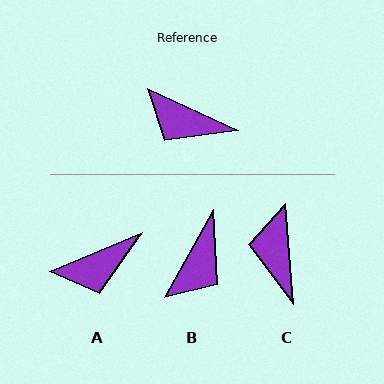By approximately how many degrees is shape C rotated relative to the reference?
Approximately 61 degrees clockwise.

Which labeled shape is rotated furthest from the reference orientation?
B, about 86 degrees away.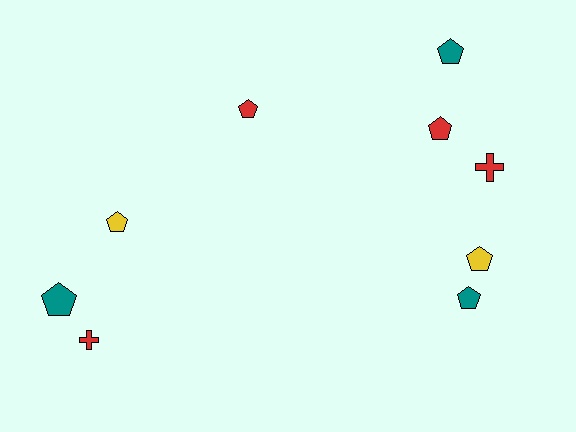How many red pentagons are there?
There are 2 red pentagons.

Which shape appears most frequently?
Pentagon, with 7 objects.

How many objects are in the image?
There are 9 objects.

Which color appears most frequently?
Red, with 4 objects.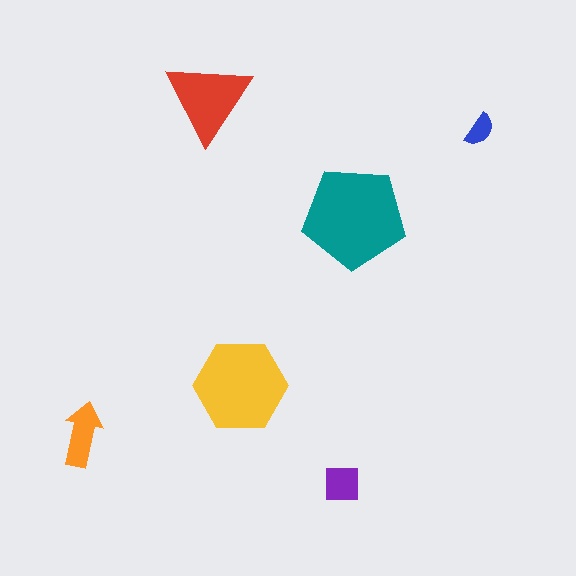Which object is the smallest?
The blue semicircle.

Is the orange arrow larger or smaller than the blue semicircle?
Larger.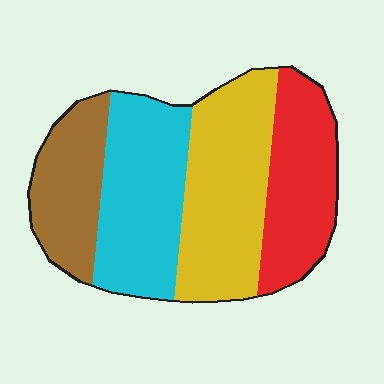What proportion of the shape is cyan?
Cyan takes up about one quarter (1/4) of the shape.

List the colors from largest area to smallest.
From largest to smallest: yellow, cyan, red, brown.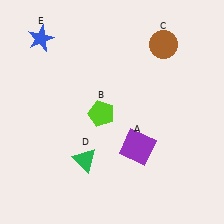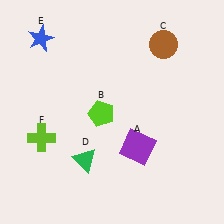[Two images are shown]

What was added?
A lime cross (F) was added in Image 2.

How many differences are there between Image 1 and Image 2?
There is 1 difference between the two images.